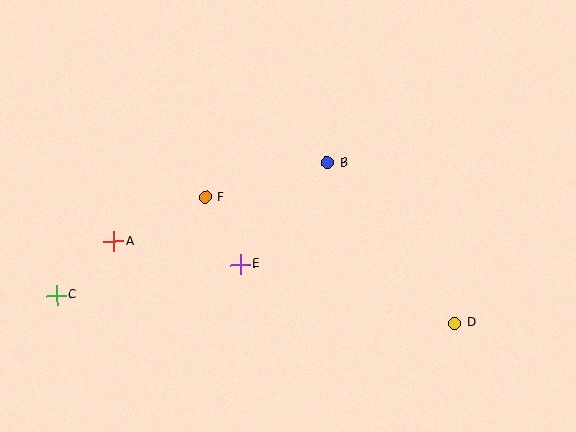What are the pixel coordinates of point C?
Point C is at (57, 295).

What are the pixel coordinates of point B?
Point B is at (327, 163).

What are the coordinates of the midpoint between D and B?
The midpoint between D and B is at (391, 243).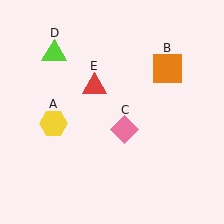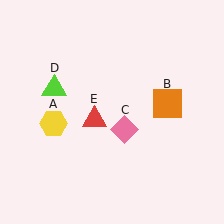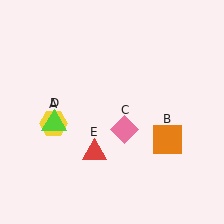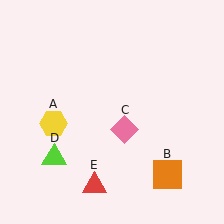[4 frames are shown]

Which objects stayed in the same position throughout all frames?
Yellow hexagon (object A) and pink diamond (object C) remained stationary.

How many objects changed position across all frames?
3 objects changed position: orange square (object B), lime triangle (object D), red triangle (object E).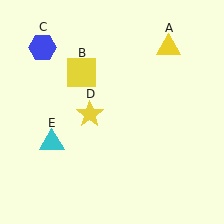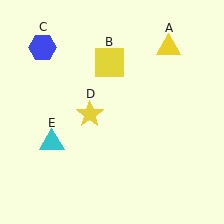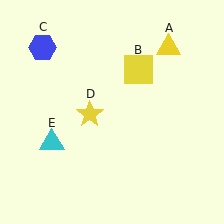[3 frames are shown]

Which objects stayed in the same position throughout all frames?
Yellow triangle (object A) and blue hexagon (object C) and yellow star (object D) and cyan triangle (object E) remained stationary.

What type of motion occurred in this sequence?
The yellow square (object B) rotated clockwise around the center of the scene.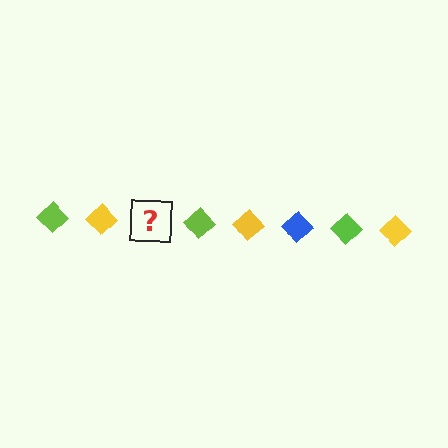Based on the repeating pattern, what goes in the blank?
The blank should be a blue diamond.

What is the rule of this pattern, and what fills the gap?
The rule is that the pattern cycles through lime, yellow, blue diamonds. The gap should be filled with a blue diamond.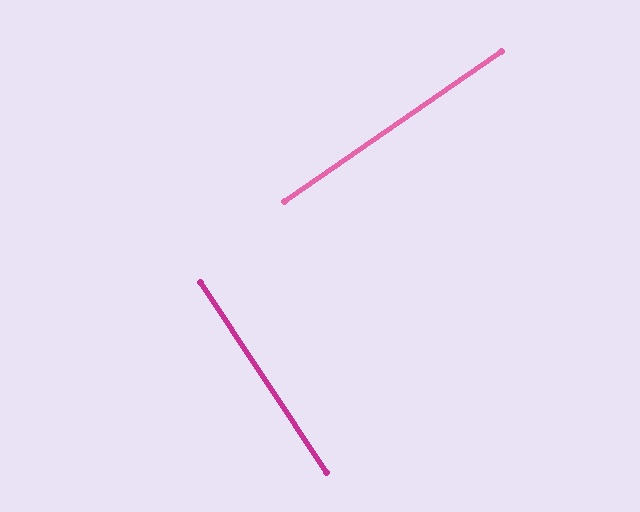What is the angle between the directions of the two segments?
Approximately 89 degrees.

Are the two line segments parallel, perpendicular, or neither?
Perpendicular — they meet at approximately 89°.